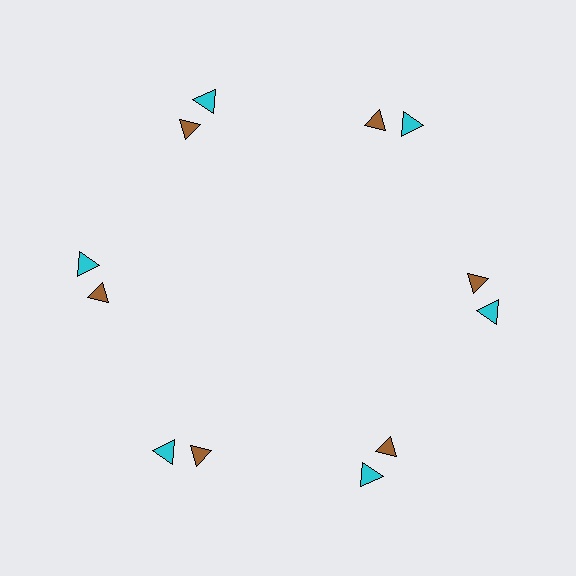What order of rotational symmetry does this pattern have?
This pattern has 6-fold rotational symmetry.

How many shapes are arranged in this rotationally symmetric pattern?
There are 12 shapes, arranged in 6 groups of 2.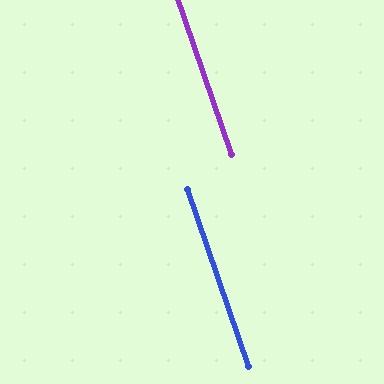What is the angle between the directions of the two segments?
Approximately 0 degrees.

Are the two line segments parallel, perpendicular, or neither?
Parallel — their directions differ by only 0.1°.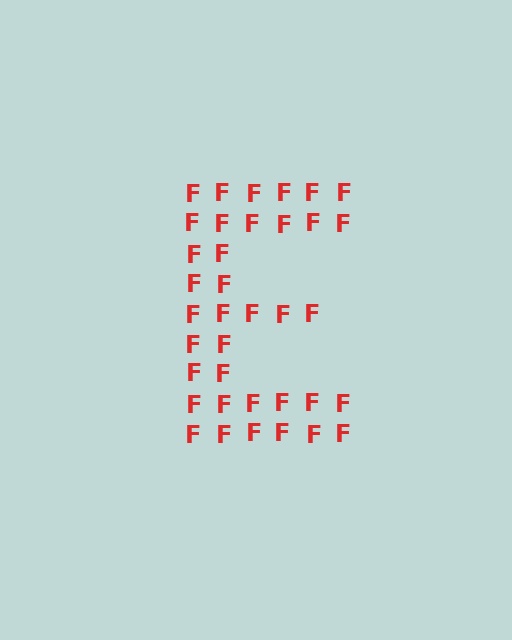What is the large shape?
The large shape is the letter E.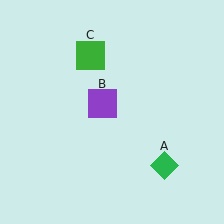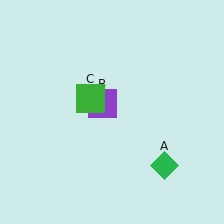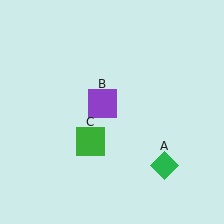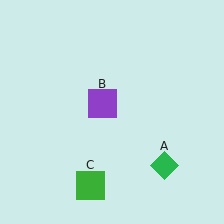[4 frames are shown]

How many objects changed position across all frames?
1 object changed position: green square (object C).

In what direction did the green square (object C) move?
The green square (object C) moved down.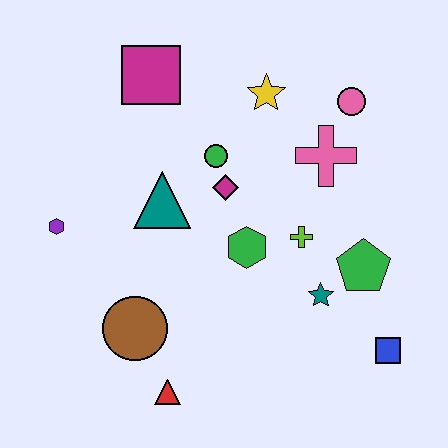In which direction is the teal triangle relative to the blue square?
The teal triangle is to the left of the blue square.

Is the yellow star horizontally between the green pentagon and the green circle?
Yes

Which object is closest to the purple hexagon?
The teal triangle is closest to the purple hexagon.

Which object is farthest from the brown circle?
The pink circle is farthest from the brown circle.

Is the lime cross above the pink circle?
No